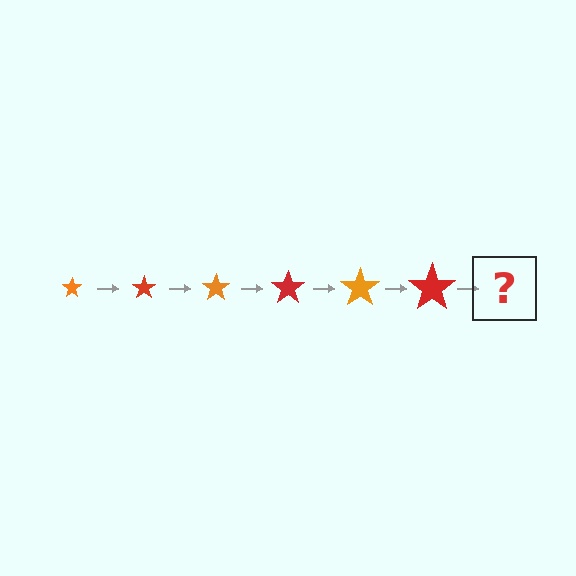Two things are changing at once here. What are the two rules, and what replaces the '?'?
The two rules are that the star grows larger each step and the color cycles through orange and red. The '?' should be an orange star, larger than the previous one.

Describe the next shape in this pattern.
It should be an orange star, larger than the previous one.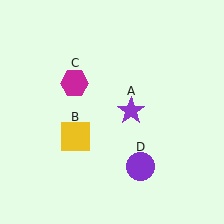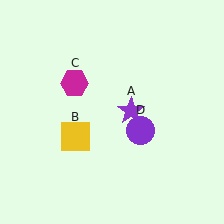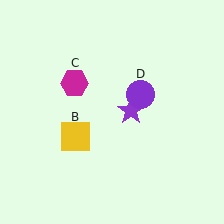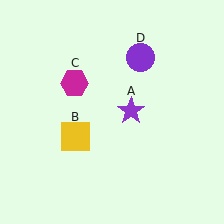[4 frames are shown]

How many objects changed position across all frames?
1 object changed position: purple circle (object D).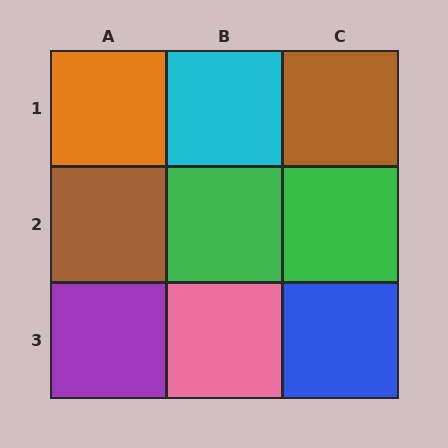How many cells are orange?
1 cell is orange.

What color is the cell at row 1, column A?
Orange.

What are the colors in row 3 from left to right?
Purple, pink, blue.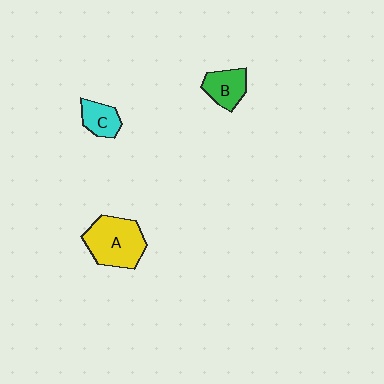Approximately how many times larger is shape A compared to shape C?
Approximately 2.2 times.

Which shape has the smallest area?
Shape C (cyan).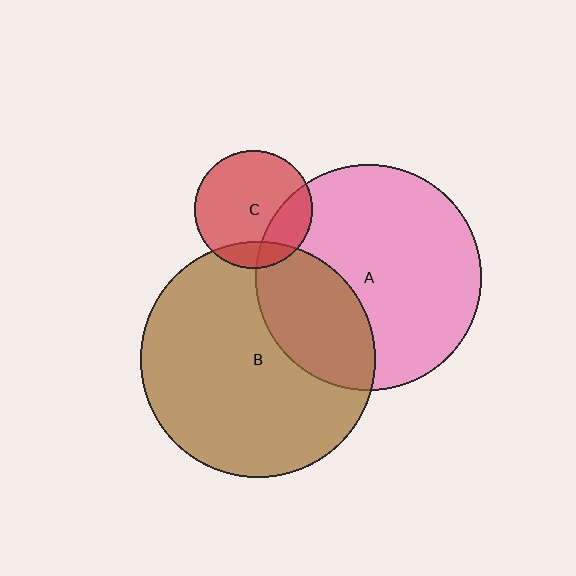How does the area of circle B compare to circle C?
Approximately 3.9 times.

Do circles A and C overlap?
Yes.